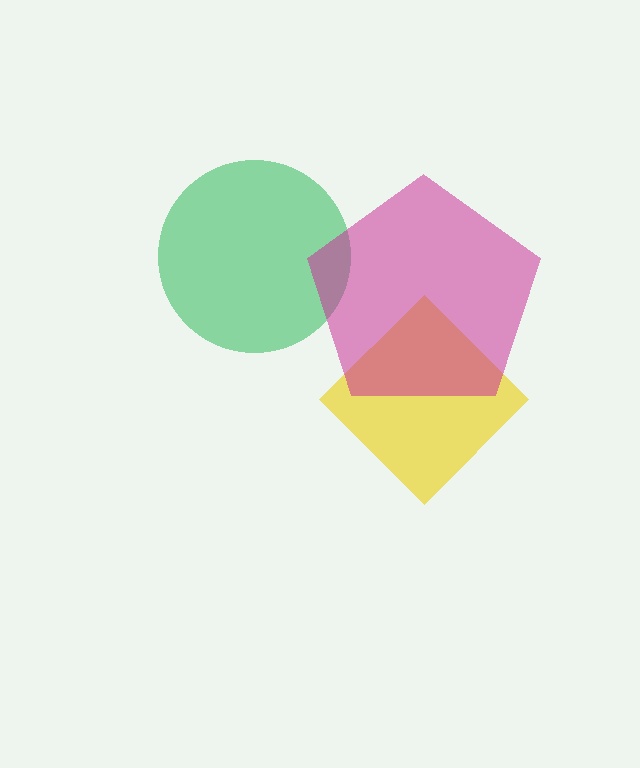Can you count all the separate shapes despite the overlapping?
Yes, there are 3 separate shapes.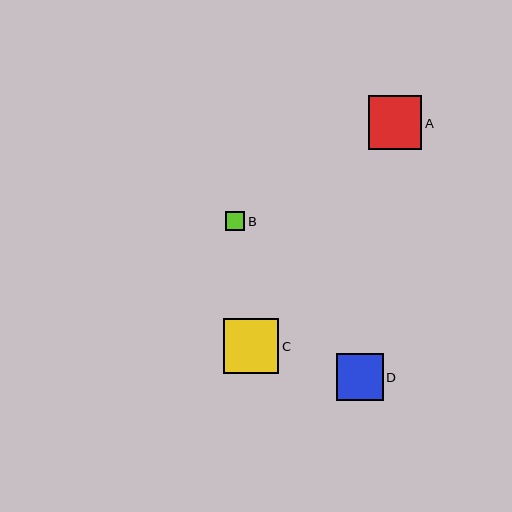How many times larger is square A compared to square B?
Square A is approximately 2.8 times the size of square B.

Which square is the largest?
Square C is the largest with a size of approximately 55 pixels.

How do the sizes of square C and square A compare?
Square C and square A are approximately the same size.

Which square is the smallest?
Square B is the smallest with a size of approximately 19 pixels.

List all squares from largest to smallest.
From largest to smallest: C, A, D, B.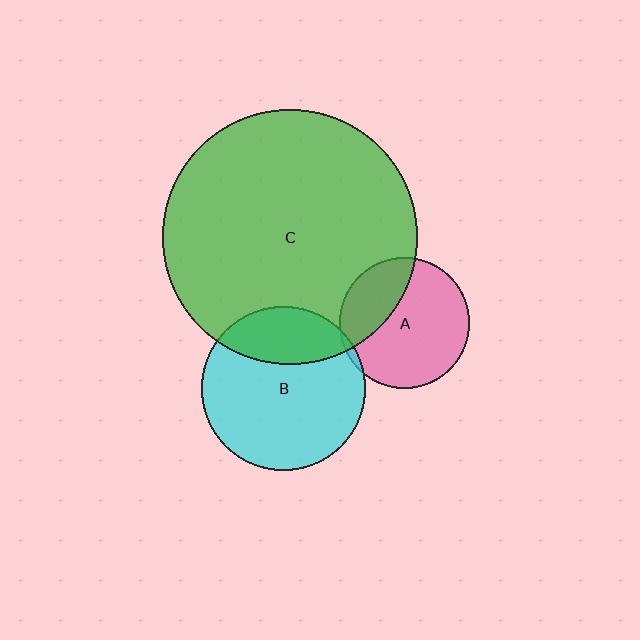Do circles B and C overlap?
Yes.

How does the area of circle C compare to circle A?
Approximately 3.8 times.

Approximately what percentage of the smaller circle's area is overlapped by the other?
Approximately 25%.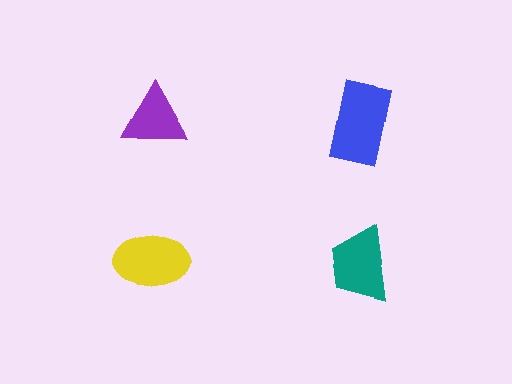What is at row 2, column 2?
A teal trapezoid.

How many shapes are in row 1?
2 shapes.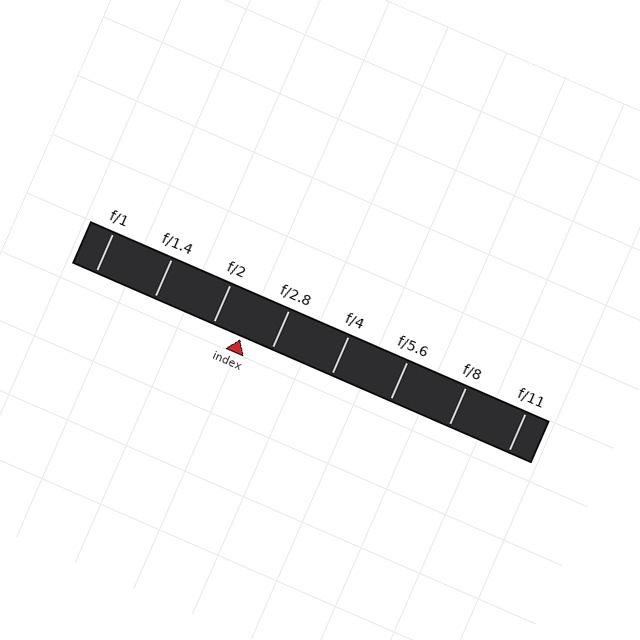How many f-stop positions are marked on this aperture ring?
There are 8 f-stop positions marked.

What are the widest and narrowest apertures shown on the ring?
The widest aperture shown is f/1 and the narrowest is f/11.